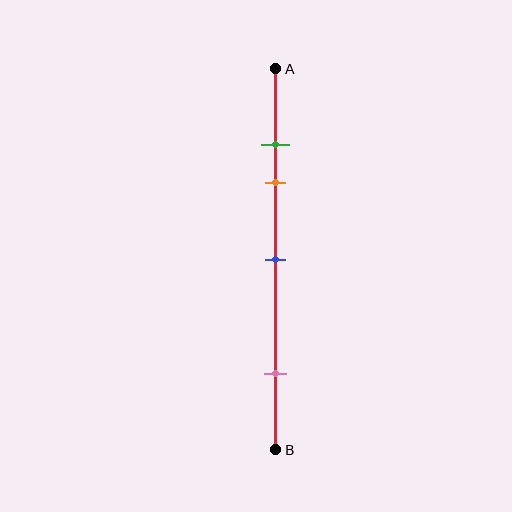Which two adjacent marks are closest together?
The green and orange marks are the closest adjacent pair.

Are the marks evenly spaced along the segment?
No, the marks are not evenly spaced.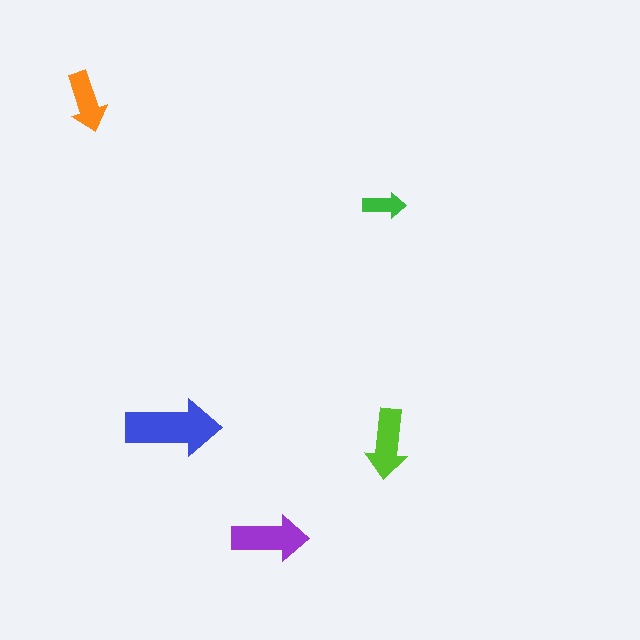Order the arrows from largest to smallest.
the blue one, the purple one, the lime one, the orange one, the green one.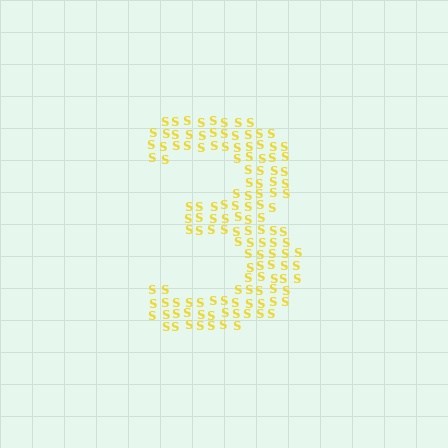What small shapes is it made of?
It is made of small letter S's.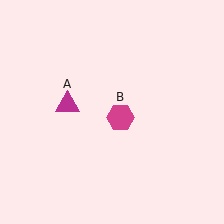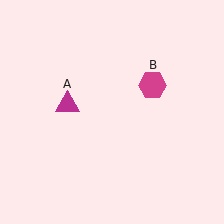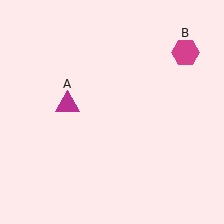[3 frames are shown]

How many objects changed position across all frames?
1 object changed position: magenta hexagon (object B).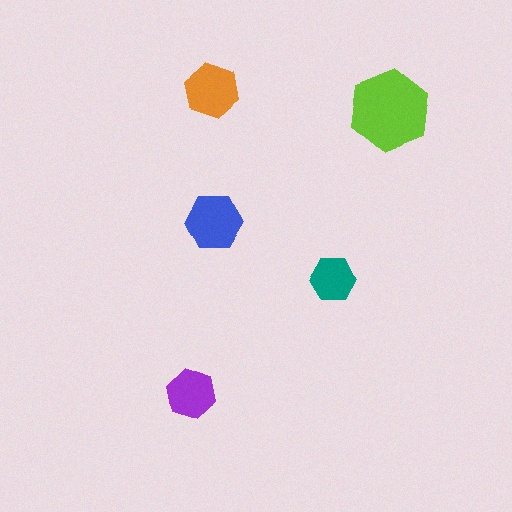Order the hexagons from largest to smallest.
the lime one, the blue one, the orange one, the purple one, the teal one.